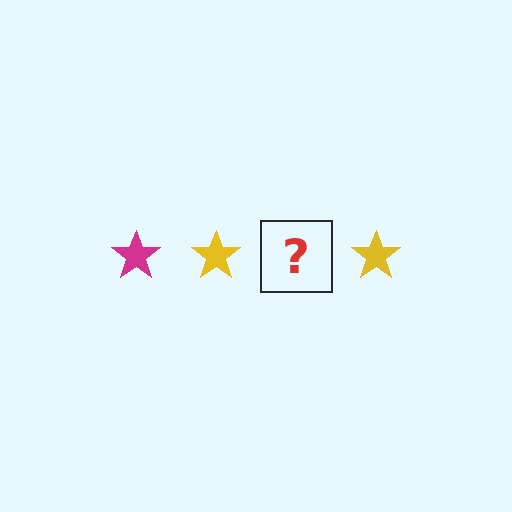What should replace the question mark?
The question mark should be replaced with a magenta star.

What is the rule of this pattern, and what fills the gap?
The rule is that the pattern cycles through magenta, yellow stars. The gap should be filled with a magenta star.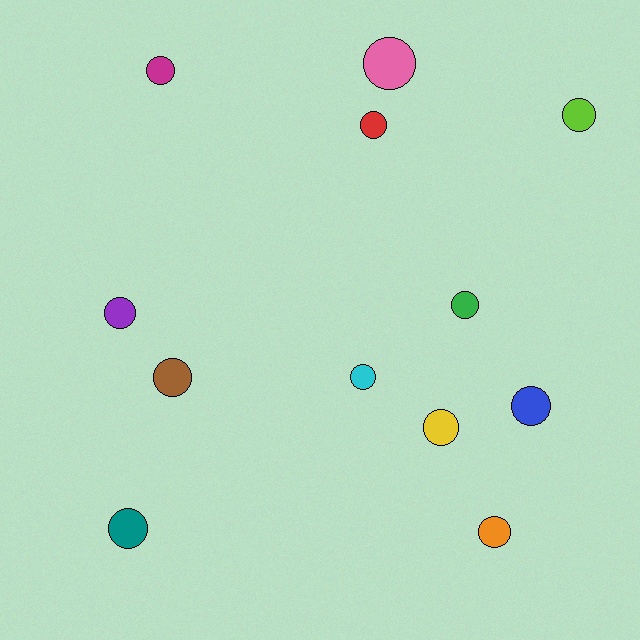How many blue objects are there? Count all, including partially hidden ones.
There is 1 blue object.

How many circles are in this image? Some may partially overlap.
There are 12 circles.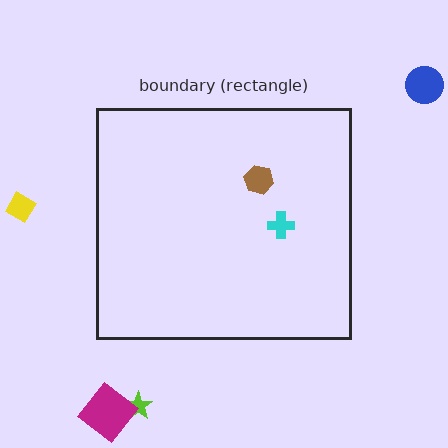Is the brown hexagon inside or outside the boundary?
Inside.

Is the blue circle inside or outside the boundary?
Outside.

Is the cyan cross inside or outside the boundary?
Inside.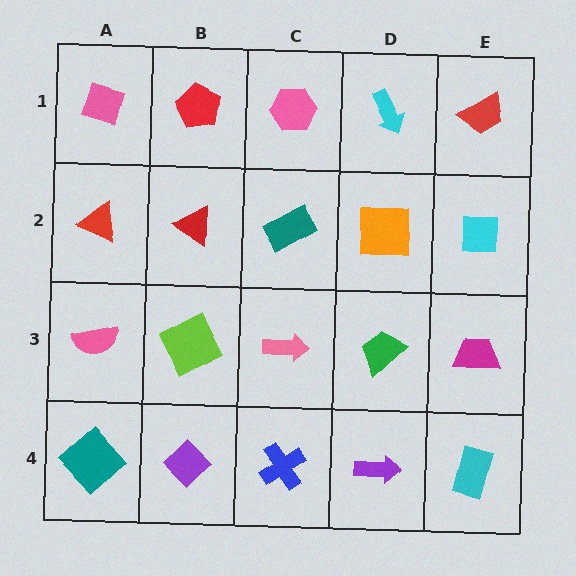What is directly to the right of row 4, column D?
A cyan rectangle.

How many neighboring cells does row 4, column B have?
3.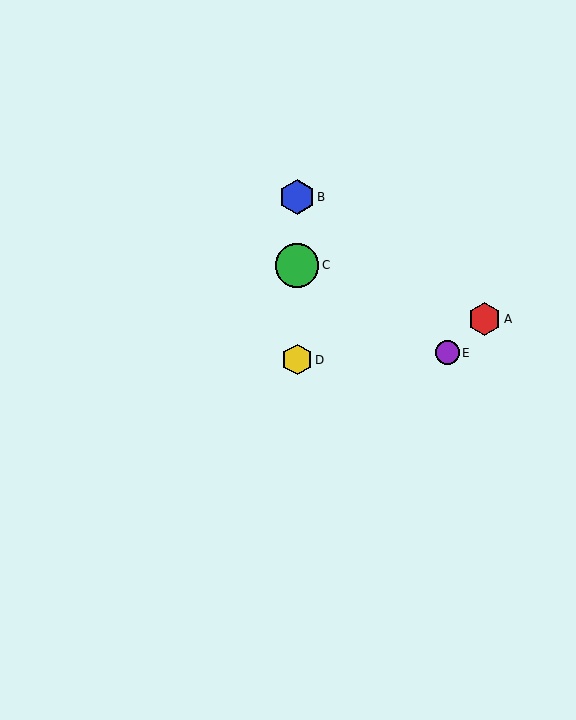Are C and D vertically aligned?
Yes, both are at x≈297.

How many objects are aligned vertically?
3 objects (B, C, D) are aligned vertically.